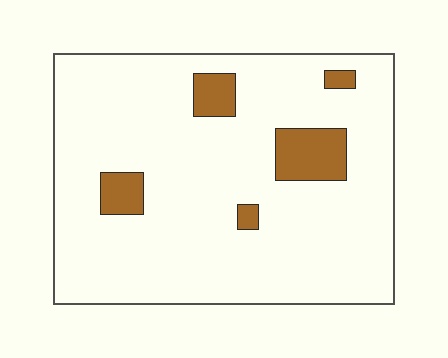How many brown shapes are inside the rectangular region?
5.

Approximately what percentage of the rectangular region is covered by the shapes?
Approximately 10%.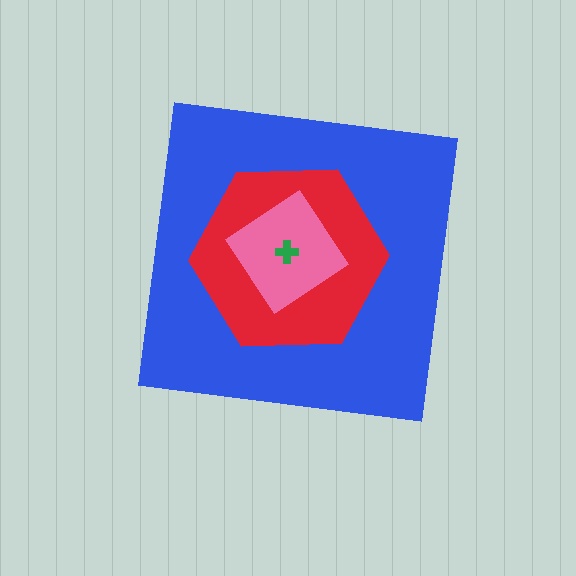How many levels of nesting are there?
4.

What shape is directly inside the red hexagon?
The pink diamond.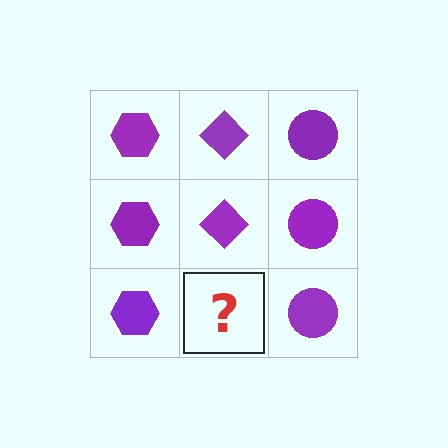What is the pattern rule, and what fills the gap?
The rule is that each column has a consistent shape. The gap should be filled with a purple diamond.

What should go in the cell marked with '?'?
The missing cell should contain a purple diamond.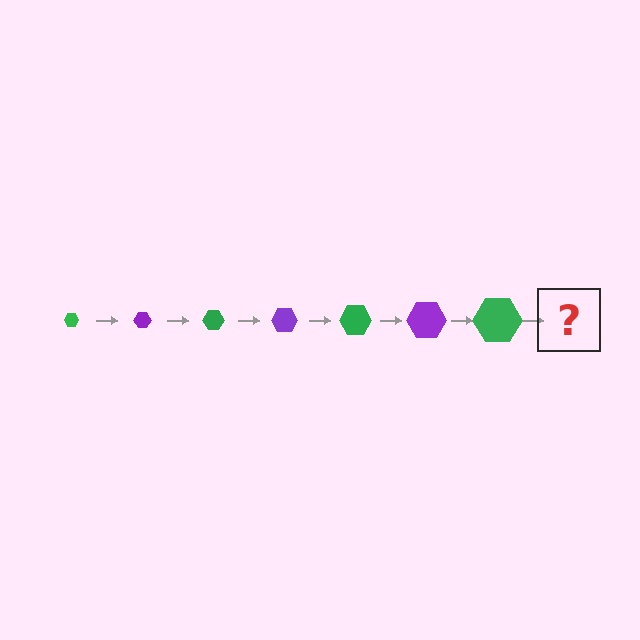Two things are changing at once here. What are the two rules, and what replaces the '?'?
The two rules are that the hexagon grows larger each step and the color cycles through green and purple. The '?' should be a purple hexagon, larger than the previous one.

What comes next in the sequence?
The next element should be a purple hexagon, larger than the previous one.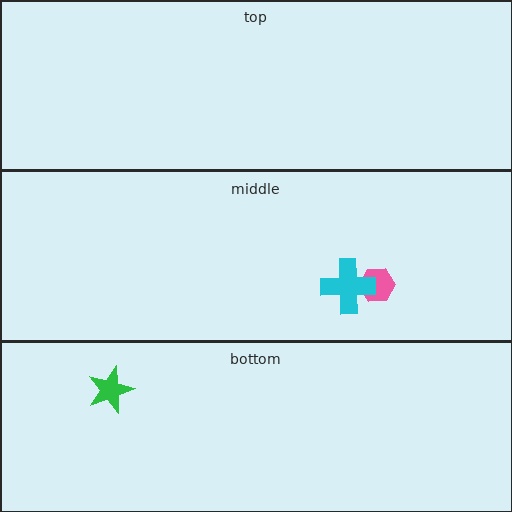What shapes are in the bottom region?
The green star.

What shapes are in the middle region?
The pink hexagon, the cyan cross.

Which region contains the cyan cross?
The middle region.